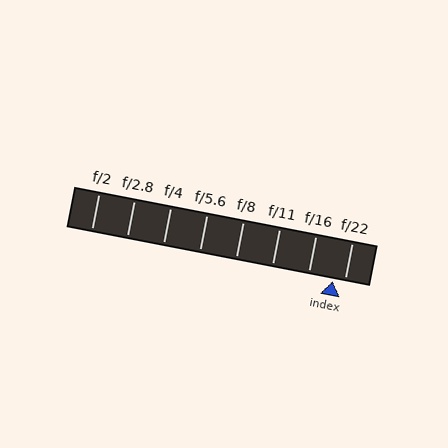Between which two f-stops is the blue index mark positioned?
The index mark is between f/16 and f/22.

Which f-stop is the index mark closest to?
The index mark is closest to f/22.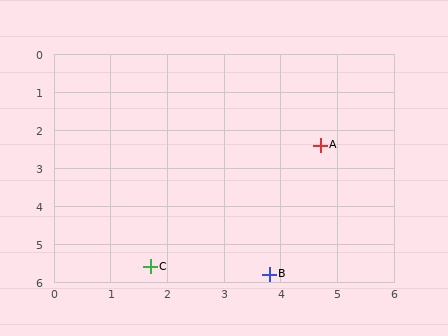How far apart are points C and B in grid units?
Points C and B are about 2.1 grid units apart.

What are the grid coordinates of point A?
Point A is at approximately (4.7, 2.4).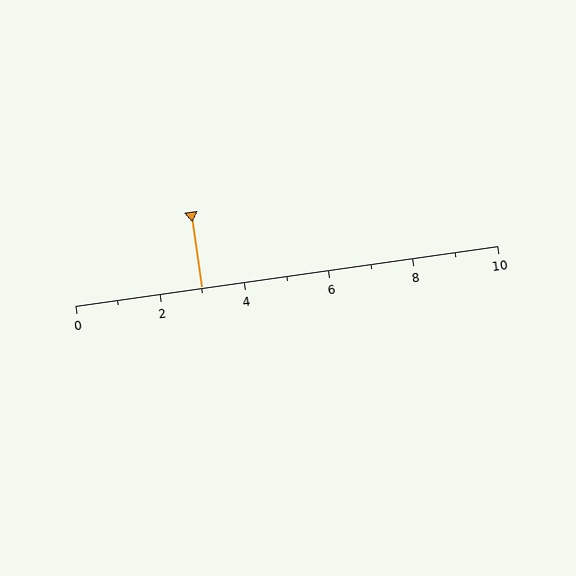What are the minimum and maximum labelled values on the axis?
The axis runs from 0 to 10.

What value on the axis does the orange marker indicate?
The marker indicates approximately 3.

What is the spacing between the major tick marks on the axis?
The major ticks are spaced 2 apart.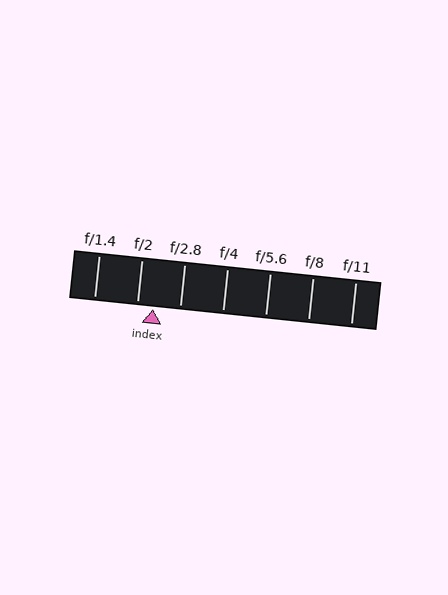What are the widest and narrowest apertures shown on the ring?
The widest aperture shown is f/1.4 and the narrowest is f/11.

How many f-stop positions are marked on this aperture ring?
There are 7 f-stop positions marked.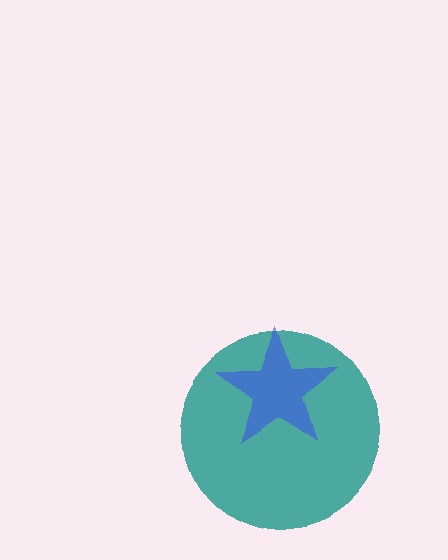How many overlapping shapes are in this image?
There are 2 overlapping shapes in the image.